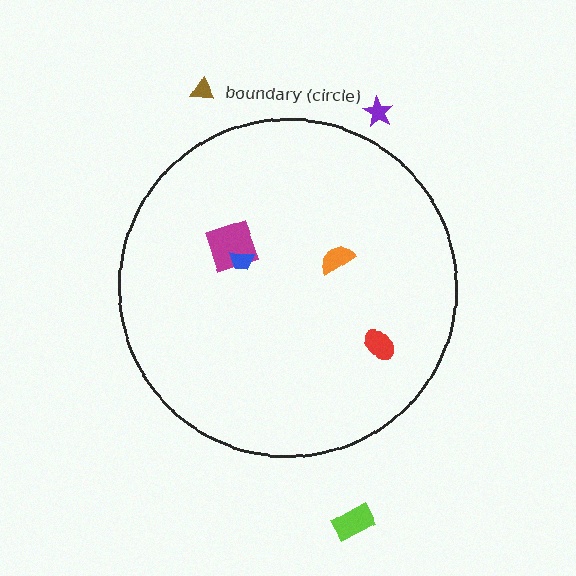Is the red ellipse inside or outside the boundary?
Inside.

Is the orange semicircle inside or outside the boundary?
Inside.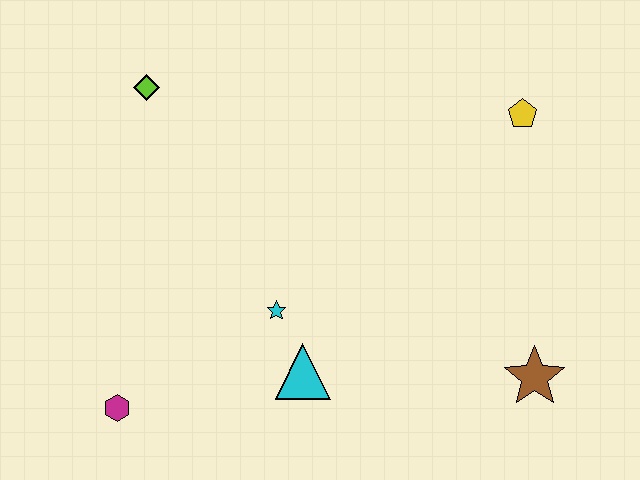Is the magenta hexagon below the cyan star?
Yes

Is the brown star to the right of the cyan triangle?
Yes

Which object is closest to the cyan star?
The cyan triangle is closest to the cyan star.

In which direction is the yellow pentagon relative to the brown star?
The yellow pentagon is above the brown star.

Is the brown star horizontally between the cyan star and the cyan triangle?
No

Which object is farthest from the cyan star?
The yellow pentagon is farthest from the cyan star.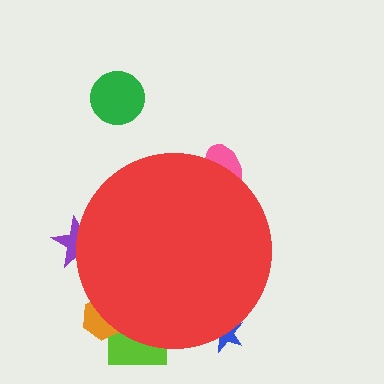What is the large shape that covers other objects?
A red circle.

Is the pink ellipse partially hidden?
Yes, the pink ellipse is partially hidden behind the red circle.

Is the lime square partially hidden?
Yes, the lime square is partially hidden behind the red circle.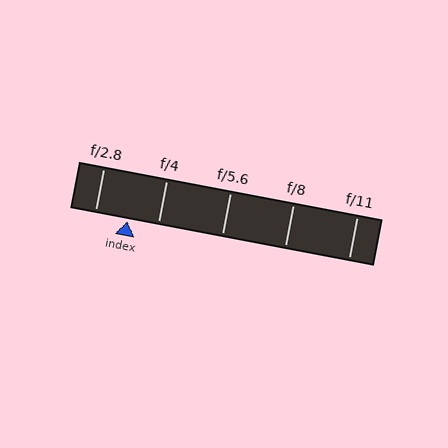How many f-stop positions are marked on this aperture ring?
There are 5 f-stop positions marked.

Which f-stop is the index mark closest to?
The index mark is closest to f/4.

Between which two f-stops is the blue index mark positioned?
The index mark is between f/2.8 and f/4.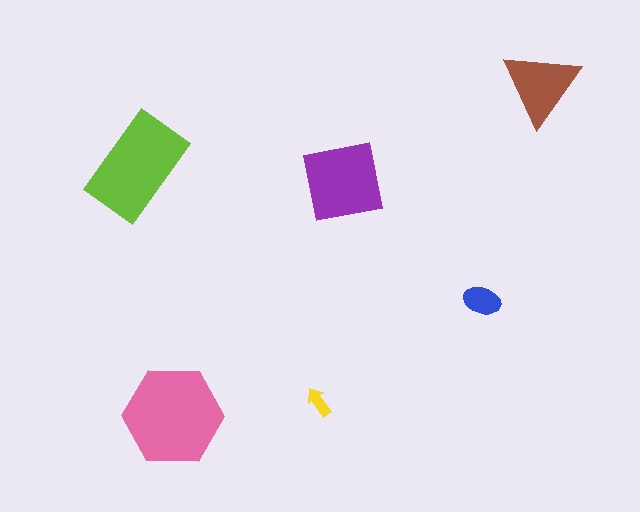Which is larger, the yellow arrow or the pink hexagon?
The pink hexagon.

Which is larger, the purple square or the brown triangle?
The purple square.